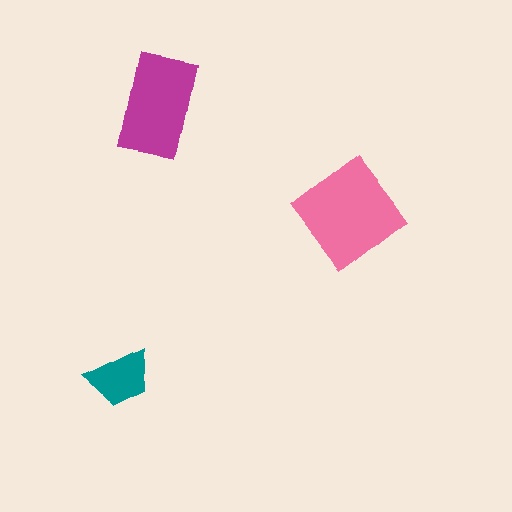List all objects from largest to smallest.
The pink diamond, the magenta rectangle, the teal trapezoid.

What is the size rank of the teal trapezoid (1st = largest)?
3rd.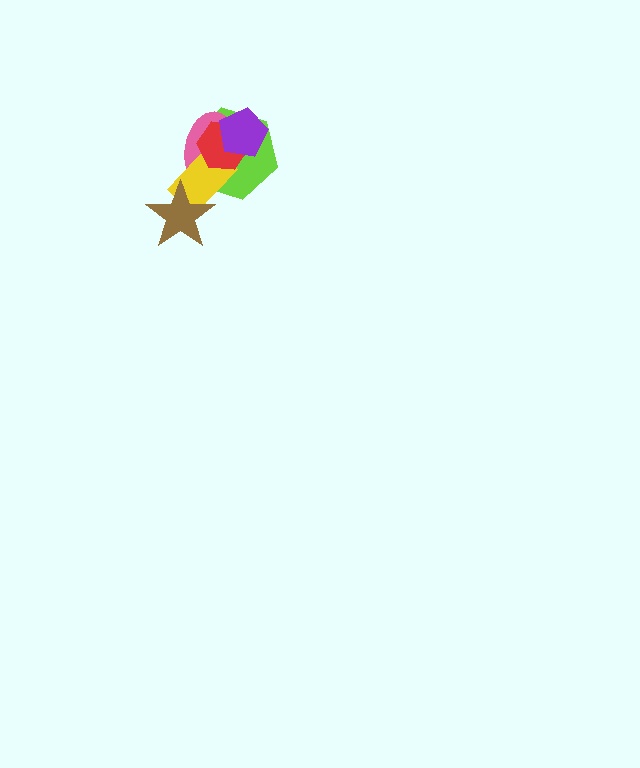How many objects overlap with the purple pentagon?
3 objects overlap with the purple pentagon.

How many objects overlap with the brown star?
1 object overlaps with the brown star.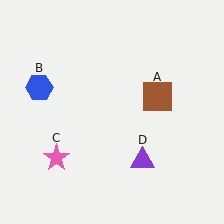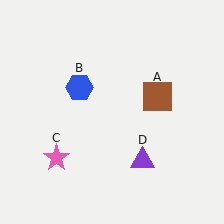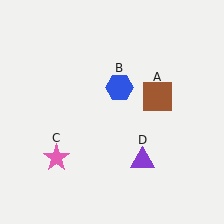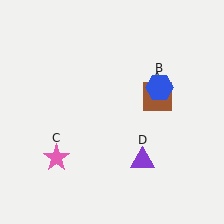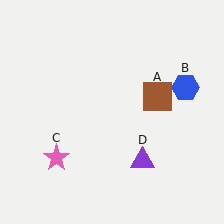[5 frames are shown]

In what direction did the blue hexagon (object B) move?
The blue hexagon (object B) moved right.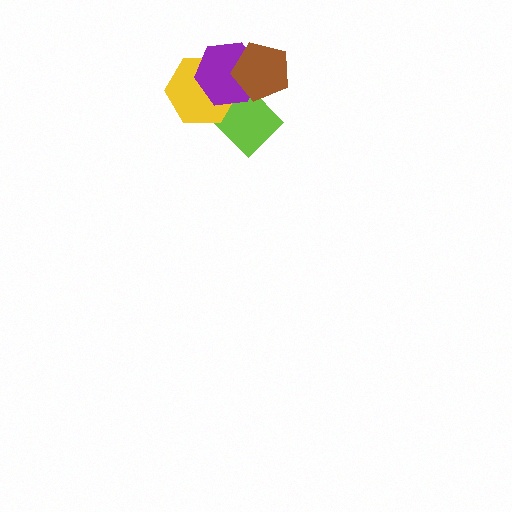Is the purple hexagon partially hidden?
Yes, it is partially covered by another shape.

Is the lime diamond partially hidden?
Yes, it is partially covered by another shape.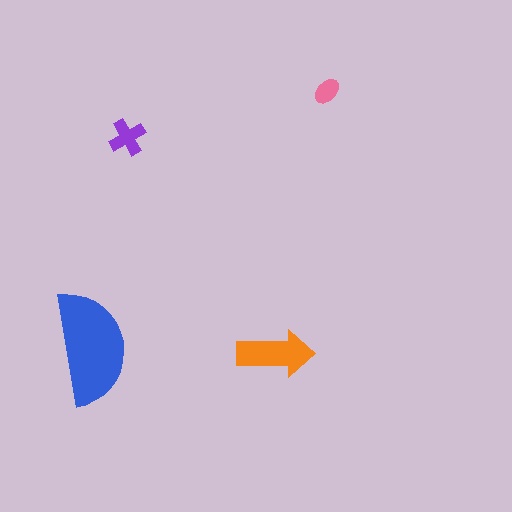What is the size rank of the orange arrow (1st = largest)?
2nd.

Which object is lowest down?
The orange arrow is bottommost.